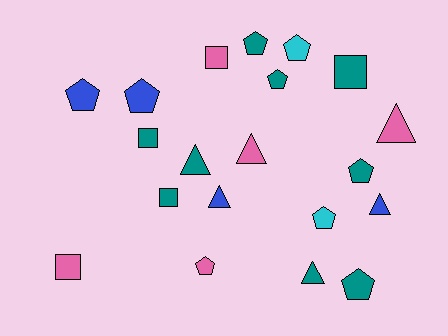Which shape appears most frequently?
Pentagon, with 9 objects.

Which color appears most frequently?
Teal, with 9 objects.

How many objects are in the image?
There are 20 objects.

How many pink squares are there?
There are 2 pink squares.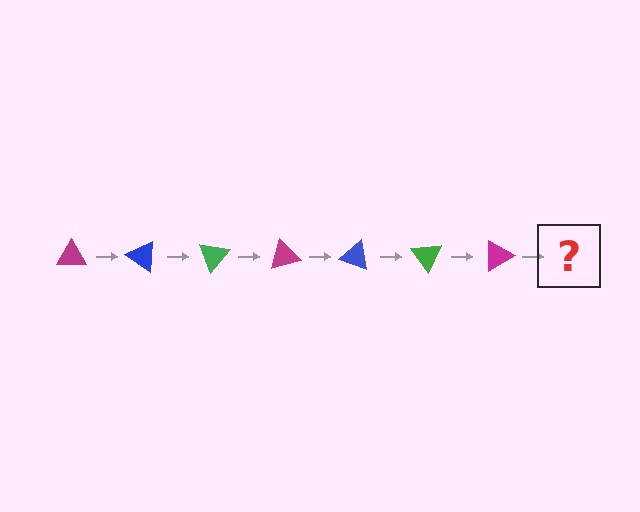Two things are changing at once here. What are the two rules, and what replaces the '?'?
The two rules are that it rotates 35 degrees each step and the color cycles through magenta, blue, and green. The '?' should be a blue triangle, rotated 245 degrees from the start.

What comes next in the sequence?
The next element should be a blue triangle, rotated 245 degrees from the start.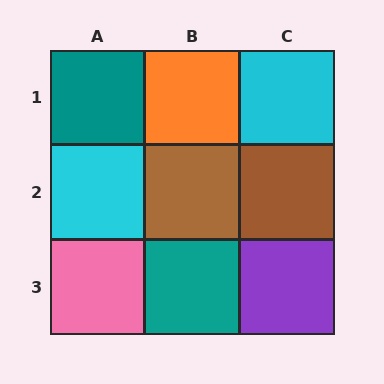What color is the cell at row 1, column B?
Orange.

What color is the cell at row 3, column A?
Pink.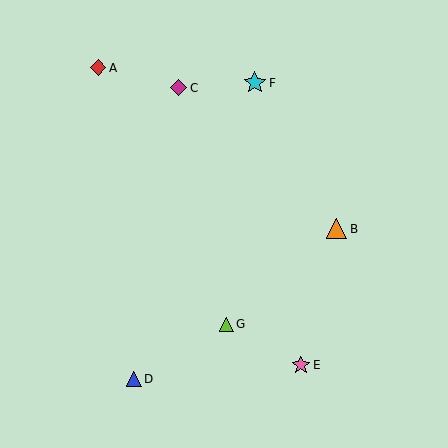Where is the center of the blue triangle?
The center of the blue triangle is at (134, 379).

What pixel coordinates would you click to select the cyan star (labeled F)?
Click at (255, 83) to select the cyan star F.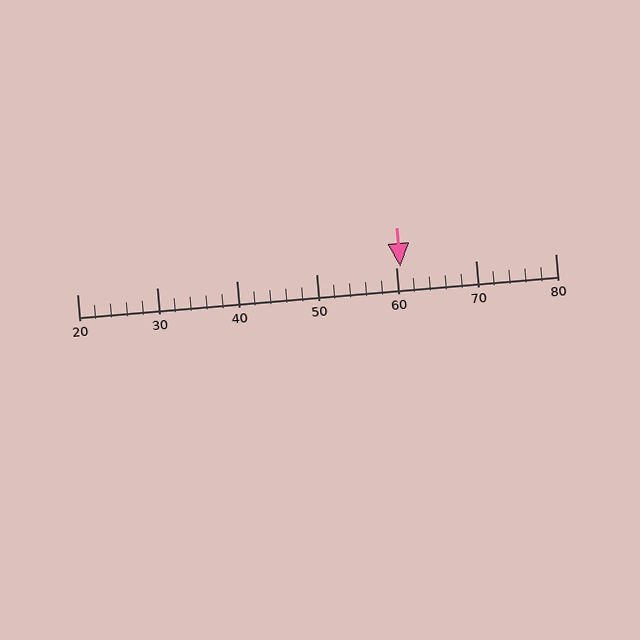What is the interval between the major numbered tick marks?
The major tick marks are spaced 10 units apart.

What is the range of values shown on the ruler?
The ruler shows values from 20 to 80.